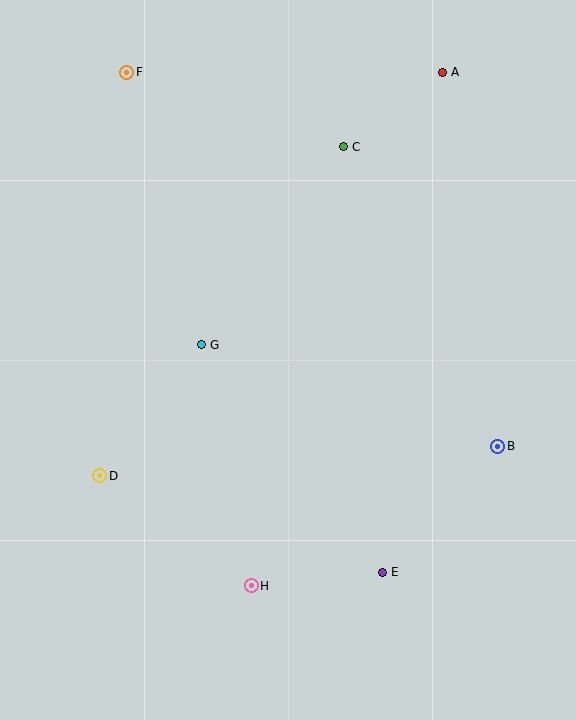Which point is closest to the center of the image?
Point G at (201, 345) is closest to the center.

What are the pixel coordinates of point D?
Point D is at (100, 476).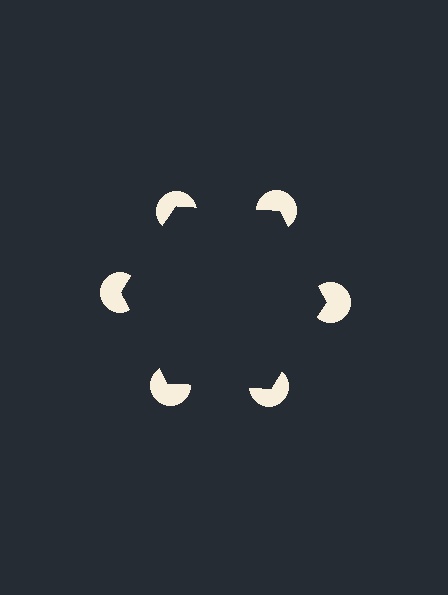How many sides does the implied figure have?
6 sides.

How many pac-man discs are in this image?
There are 6 — one at each vertex of the illusory hexagon.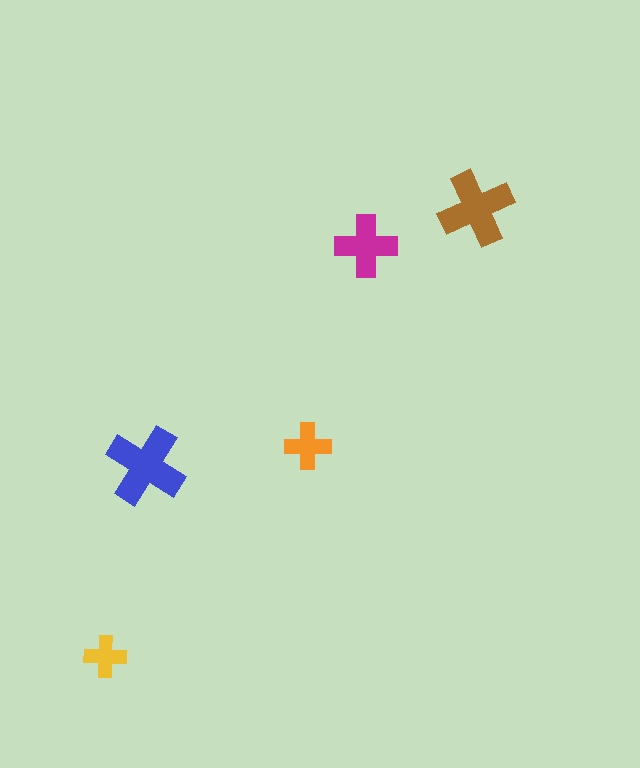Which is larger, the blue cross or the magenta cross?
The blue one.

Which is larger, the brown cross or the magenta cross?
The brown one.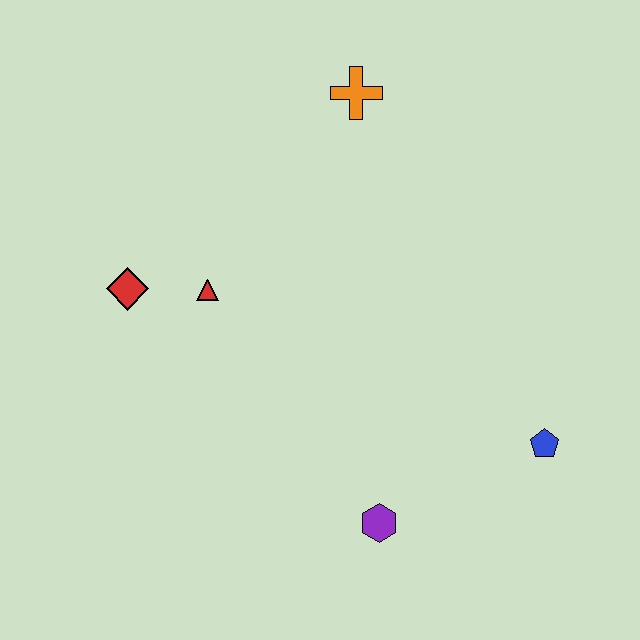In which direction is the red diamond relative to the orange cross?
The red diamond is to the left of the orange cross.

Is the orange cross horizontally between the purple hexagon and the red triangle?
Yes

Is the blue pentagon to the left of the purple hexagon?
No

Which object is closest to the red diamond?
The red triangle is closest to the red diamond.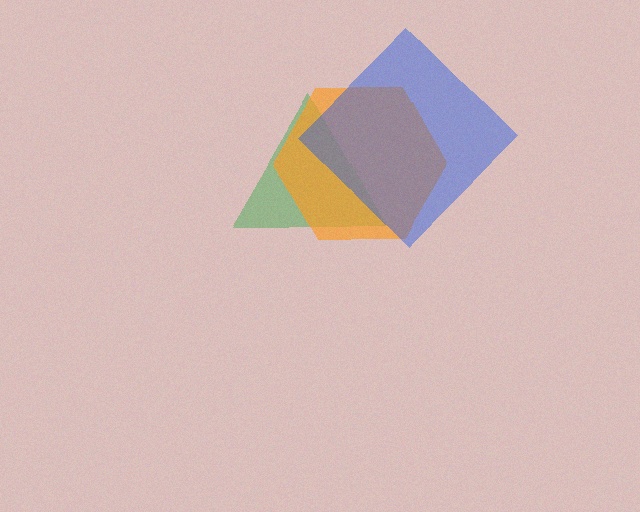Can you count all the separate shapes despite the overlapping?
Yes, there are 3 separate shapes.